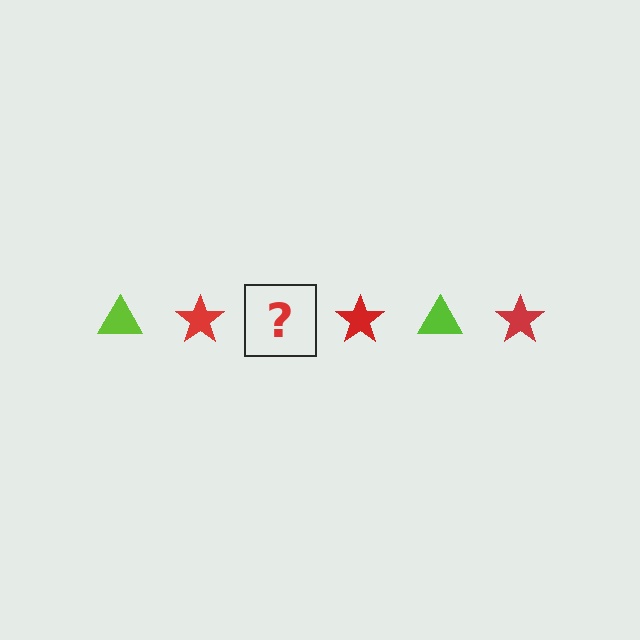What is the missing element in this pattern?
The missing element is a lime triangle.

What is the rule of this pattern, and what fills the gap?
The rule is that the pattern alternates between lime triangle and red star. The gap should be filled with a lime triangle.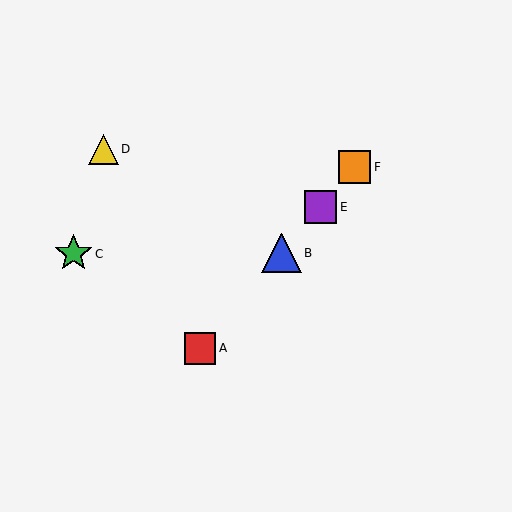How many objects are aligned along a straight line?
4 objects (A, B, E, F) are aligned along a straight line.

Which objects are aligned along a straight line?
Objects A, B, E, F are aligned along a straight line.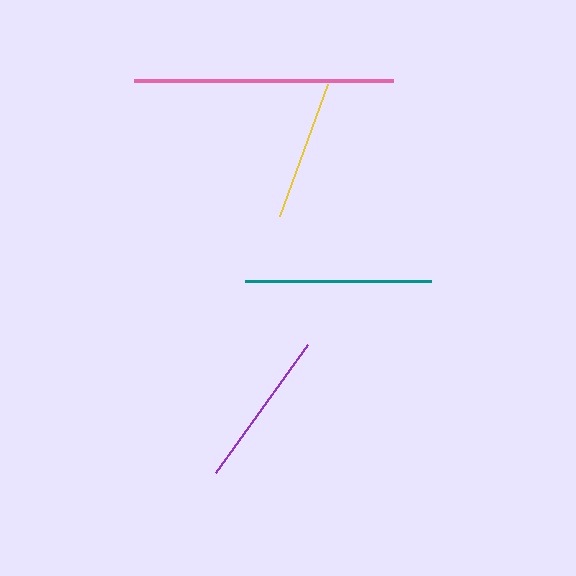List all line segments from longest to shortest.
From longest to shortest: pink, teal, purple, yellow.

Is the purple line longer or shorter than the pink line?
The pink line is longer than the purple line.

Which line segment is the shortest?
The yellow line is the shortest at approximately 140 pixels.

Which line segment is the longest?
The pink line is the longest at approximately 259 pixels.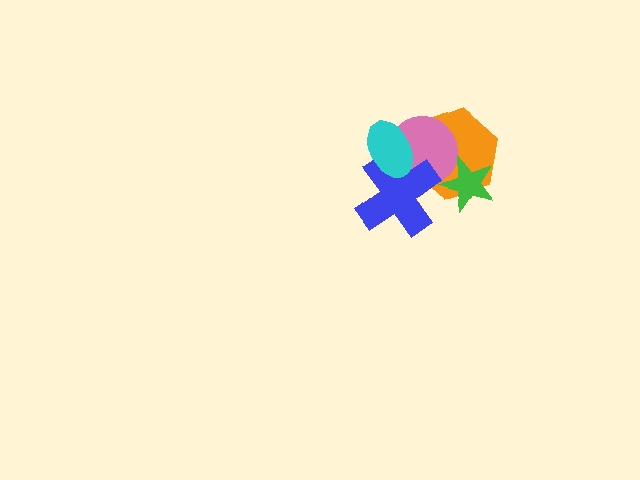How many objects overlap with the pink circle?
4 objects overlap with the pink circle.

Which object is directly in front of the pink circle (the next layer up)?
The green star is directly in front of the pink circle.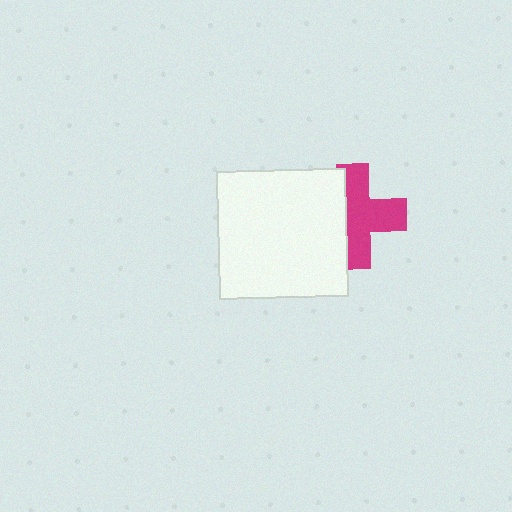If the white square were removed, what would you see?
You would see the complete magenta cross.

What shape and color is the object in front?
The object in front is a white square.